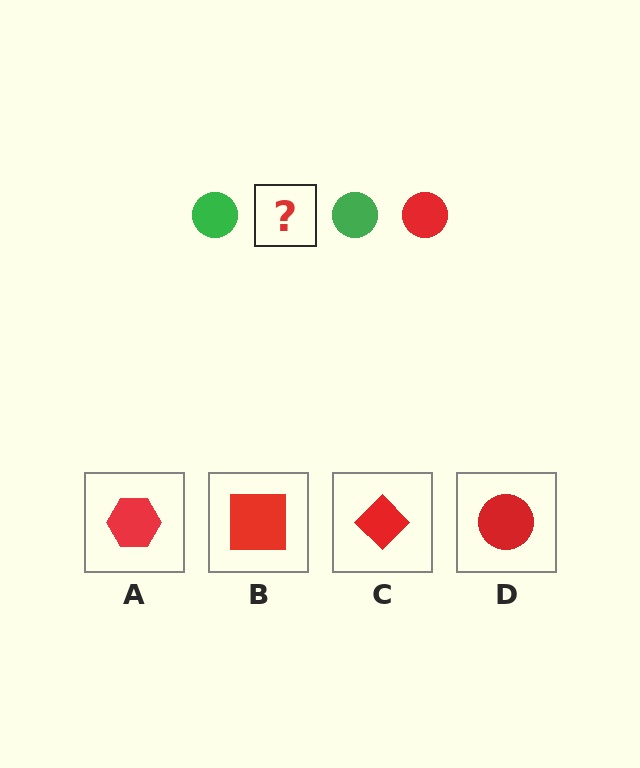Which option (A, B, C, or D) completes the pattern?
D.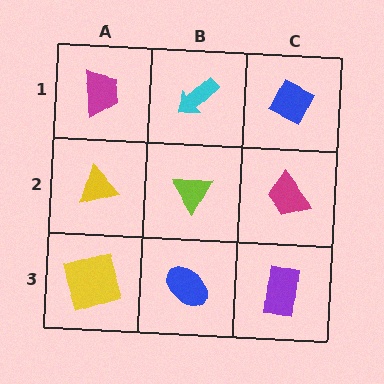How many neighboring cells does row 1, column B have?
3.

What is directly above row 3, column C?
A magenta trapezoid.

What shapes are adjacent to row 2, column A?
A magenta trapezoid (row 1, column A), a yellow square (row 3, column A), a lime triangle (row 2, column B).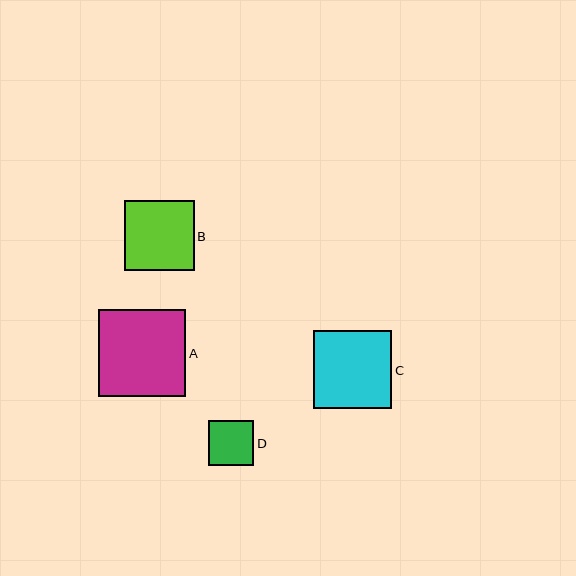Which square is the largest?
Square A is the largest with a size of approximately 87 pixels.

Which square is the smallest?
Square D is the smallest with a size of approximately 46 pixels.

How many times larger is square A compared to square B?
Square A is approximately 1.2 times the size of square B.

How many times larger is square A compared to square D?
Square A is approximately 1.9 times the size of square D.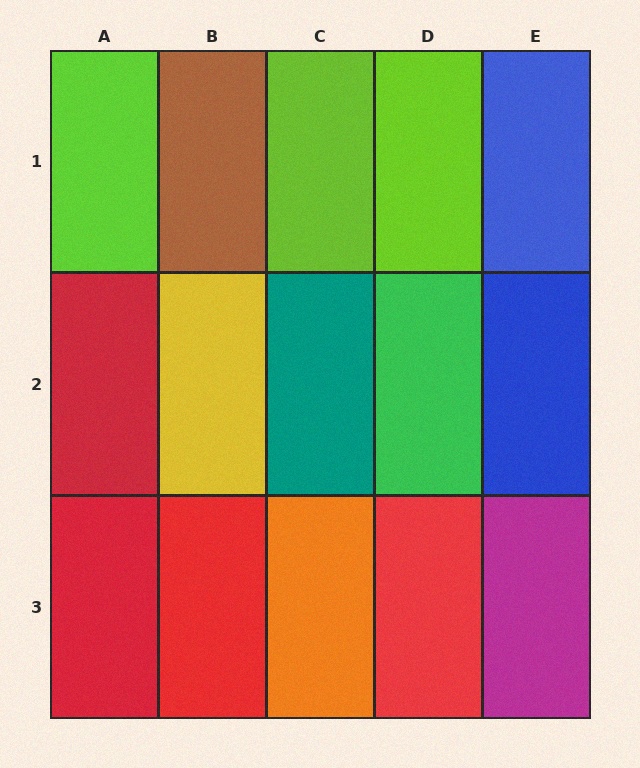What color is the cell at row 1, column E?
Blue.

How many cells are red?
4 cells are red.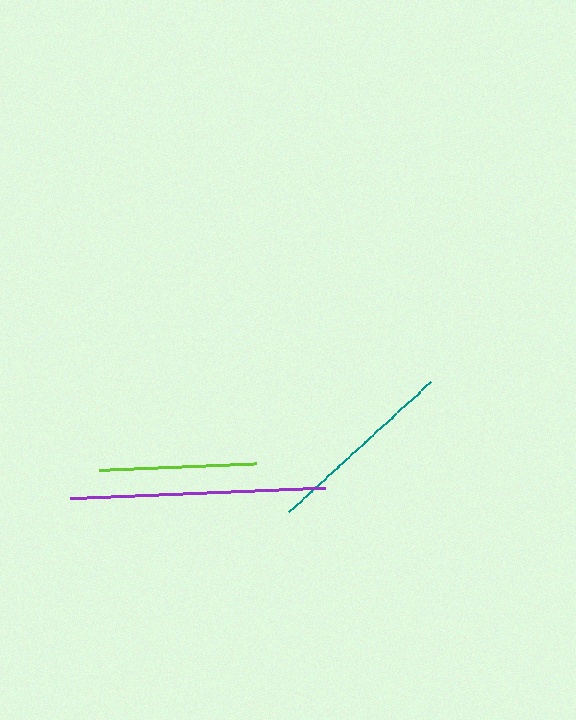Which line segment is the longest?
The purple line is the longest at approximately 256 pixels.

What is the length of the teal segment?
The teal segment is approximately 192 pixels long.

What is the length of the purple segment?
The purple segment is approximately 256 pixels long.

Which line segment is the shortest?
The lime line is the shortest at approximately 158 pixels.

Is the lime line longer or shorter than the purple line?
The purple line is longer than the lime line.